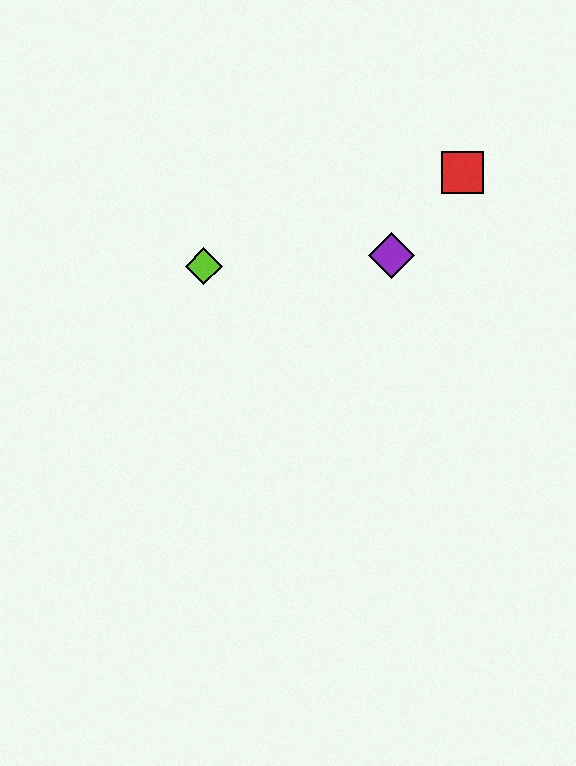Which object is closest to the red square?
The purple diamond is closest to the red square.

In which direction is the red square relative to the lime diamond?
The red square is to the right of the lime diamond.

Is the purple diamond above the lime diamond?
Yes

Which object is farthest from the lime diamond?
The red square is farthest from the lime diamond.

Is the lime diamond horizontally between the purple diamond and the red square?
No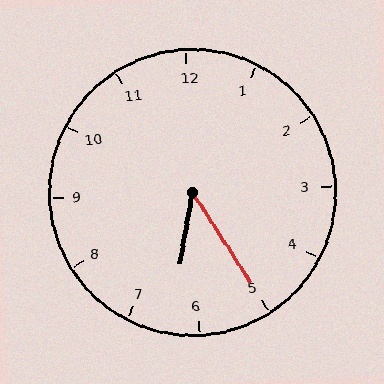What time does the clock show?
6:25.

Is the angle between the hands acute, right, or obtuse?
It is acute.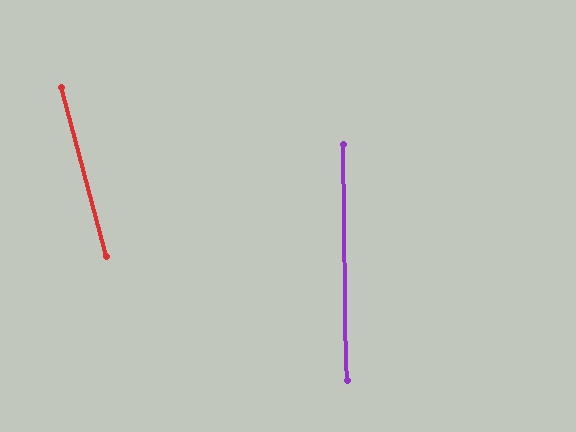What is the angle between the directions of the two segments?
Approximately 14 degrees.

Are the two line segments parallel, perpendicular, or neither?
Neither parallel nor perpendicular — they differ by about 14°.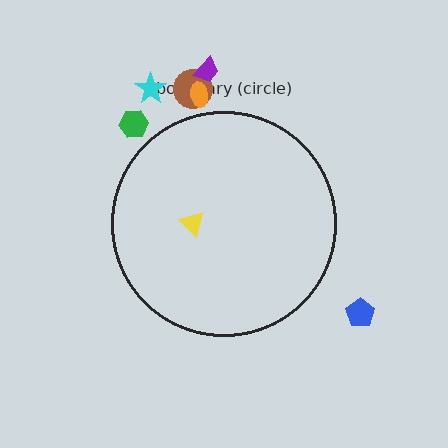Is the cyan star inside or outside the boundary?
Outside.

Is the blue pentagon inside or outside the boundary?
Outside.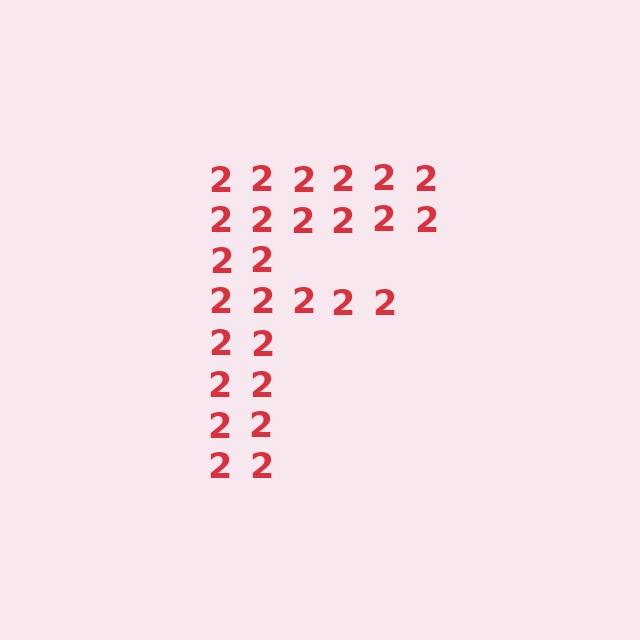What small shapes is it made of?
It is made of small digit 2's.